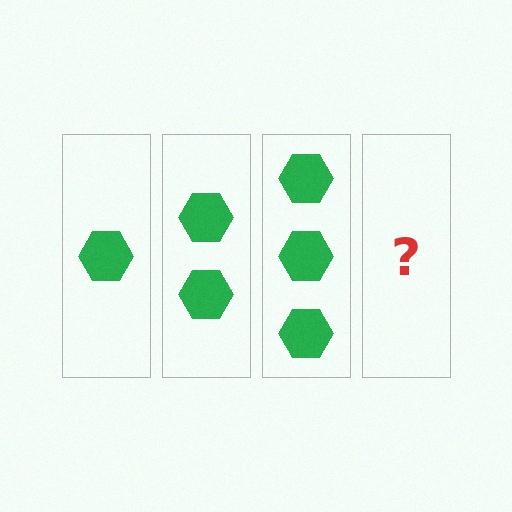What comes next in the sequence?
The next element should be 4 hexagons.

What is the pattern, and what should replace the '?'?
The pattern is that each step adds one more hexagon. The '?' should be 4 hexagons.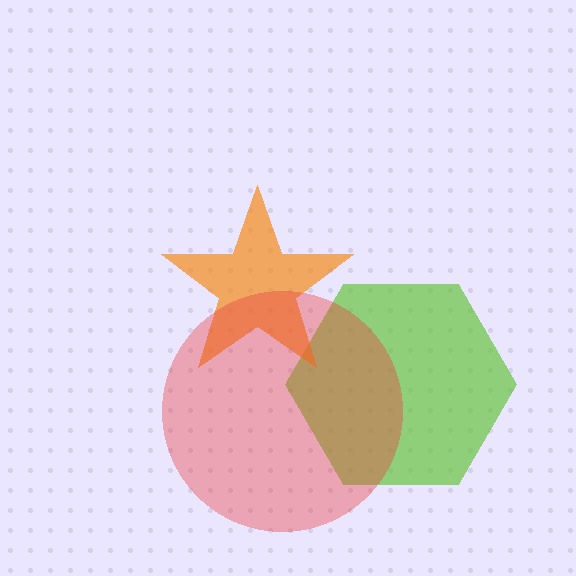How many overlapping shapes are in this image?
There are 3 overlapping shapes in the image.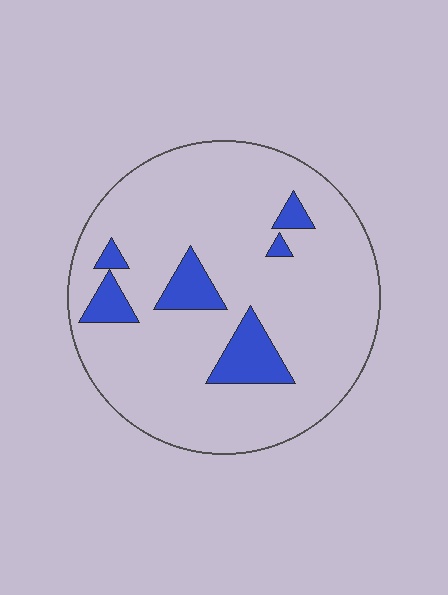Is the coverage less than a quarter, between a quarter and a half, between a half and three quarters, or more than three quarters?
Less than a quarter.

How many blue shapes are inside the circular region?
6.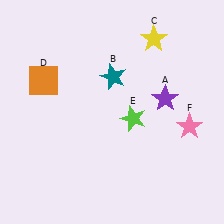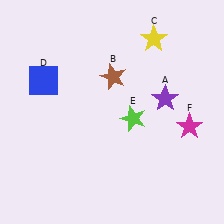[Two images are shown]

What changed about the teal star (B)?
In Image 1, B is teal. In Image 2, it changed to brown.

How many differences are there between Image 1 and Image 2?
There are 3 differences between the two images.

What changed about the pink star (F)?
In Image 1, F is pink. In Image 2, it changed to magenta.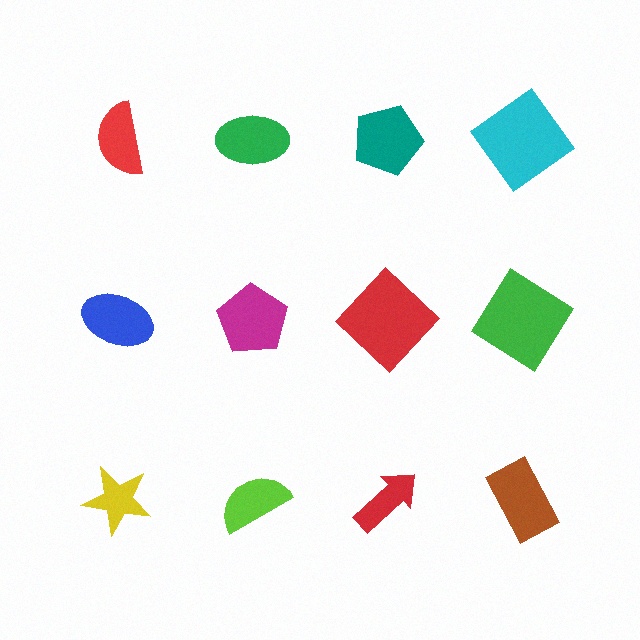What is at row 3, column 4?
A brown rectangle.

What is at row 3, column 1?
A yellow star.